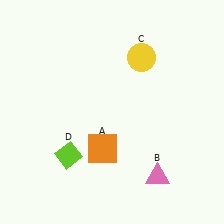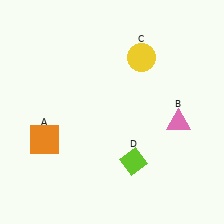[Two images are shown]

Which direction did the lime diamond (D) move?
The lime diamond (D) moved right.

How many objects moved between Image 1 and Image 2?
3 objects moved between the two images.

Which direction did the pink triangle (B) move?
The pink triangle (B) moved up.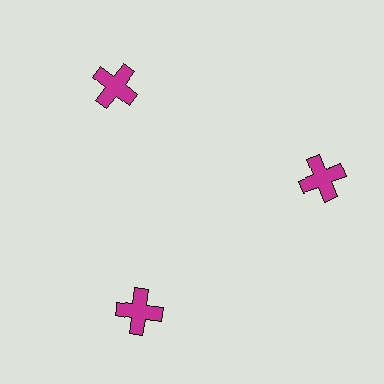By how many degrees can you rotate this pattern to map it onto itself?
The pattern maps onto itself every 120 degrees of rotation.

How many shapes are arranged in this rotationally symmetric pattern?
There are 3 shapes, arranged in 3 groups of 1.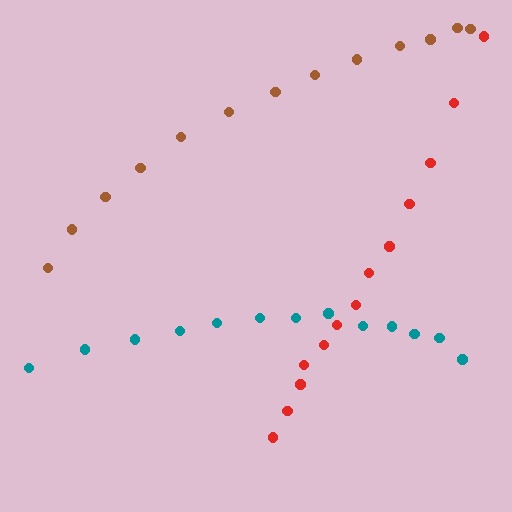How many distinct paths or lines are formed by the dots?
There are 3 distinct paths.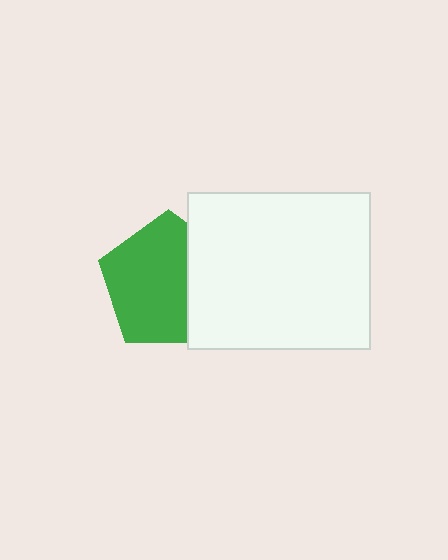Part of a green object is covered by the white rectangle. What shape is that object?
It is a pentagon.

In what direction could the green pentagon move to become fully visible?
The green pentagon could move left. That would shift it out from behind the white rectangle entirely.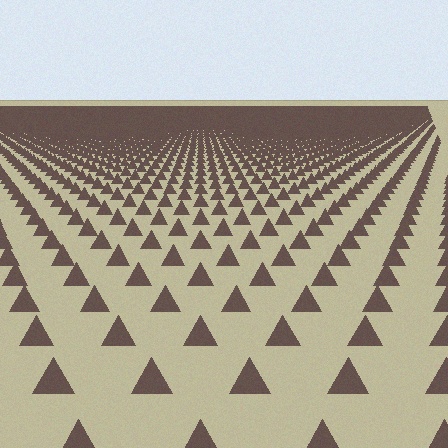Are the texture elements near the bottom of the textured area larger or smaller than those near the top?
Larger. Near the bottom, elements are closer to the viewer and appear at a bigger on-screen size.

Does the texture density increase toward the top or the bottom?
Density increases toward the top.